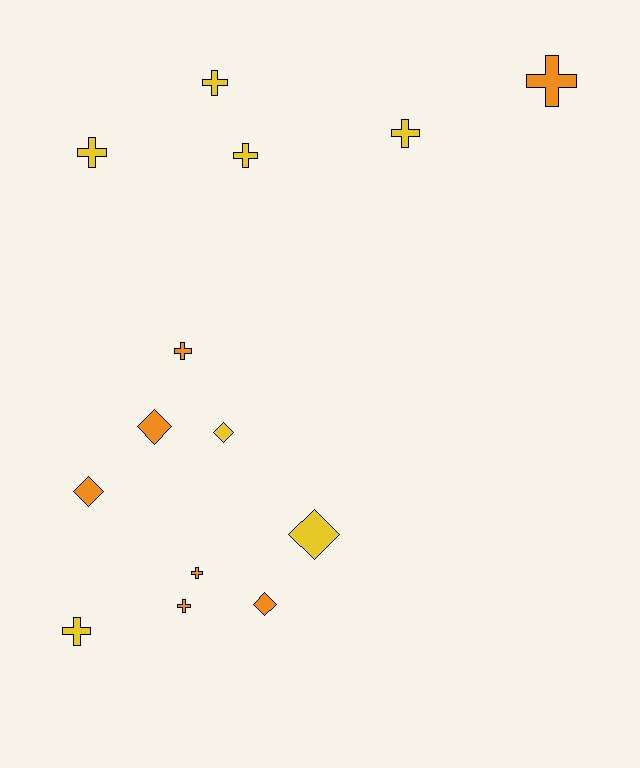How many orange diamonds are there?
There are 3 orange diamonds.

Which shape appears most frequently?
Cross, with 9 objects.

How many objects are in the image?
There are 14 objects.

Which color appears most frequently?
Yellow, with 7 objects.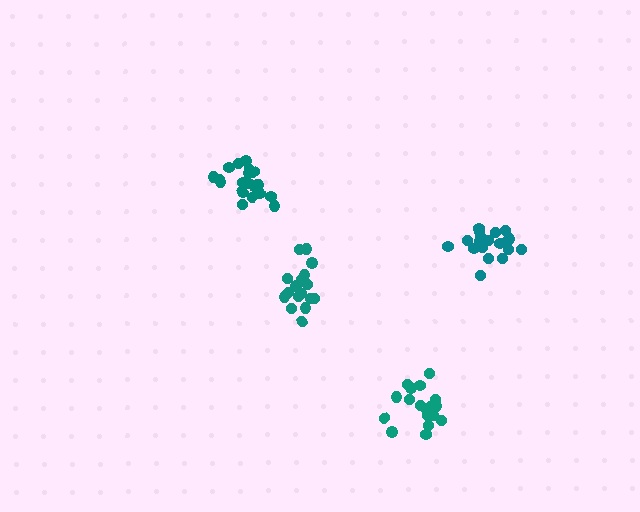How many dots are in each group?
Group 1: 17 dots, Group 2: 20 dots, Group 3: 19 dots, Group 4: 21 dots (77 total).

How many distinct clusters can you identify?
There are 4 distinct clusters.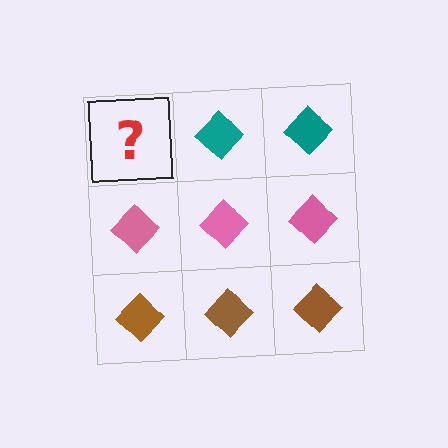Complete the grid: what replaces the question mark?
The question mark should be replaced with a teal diamond.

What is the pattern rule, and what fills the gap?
The rule is that each row has a consistent color. The gap should be filled with a teal diamond.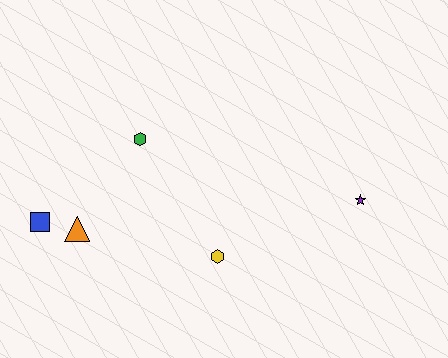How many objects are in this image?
There are 5 objects.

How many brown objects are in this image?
There are no brown objects.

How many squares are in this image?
There is 1 square.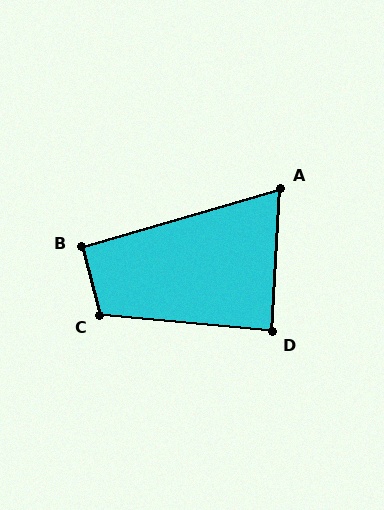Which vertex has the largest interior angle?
C, at approximately 109 degrees.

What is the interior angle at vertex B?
Approximately 92 degrees (approximately right).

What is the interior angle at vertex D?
Approximately 88 degrees (approximately right).